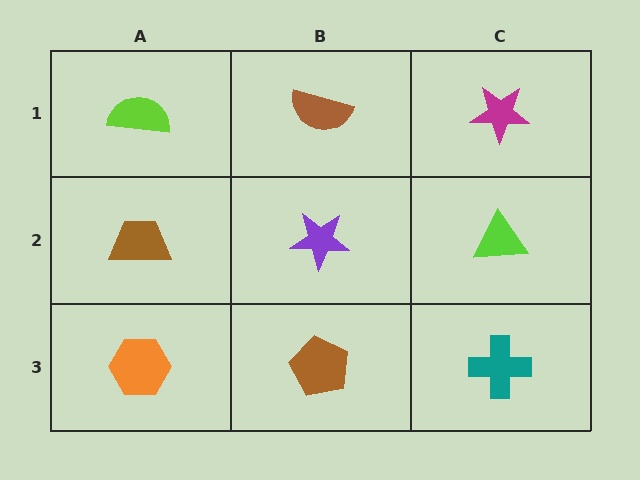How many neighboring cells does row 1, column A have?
2.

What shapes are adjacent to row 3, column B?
A purple star (row 2, column B), an orange hexagon (row 3, column A), a teal cross (row 3, column C).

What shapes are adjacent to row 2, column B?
A brown semicircle (row 1, column B), a brown pentagon (row 3, column B), a brown trapezoid (row 2, column A), a lime triangle (row 2, column C).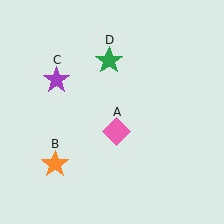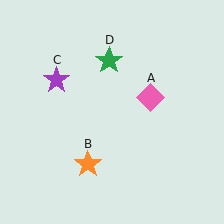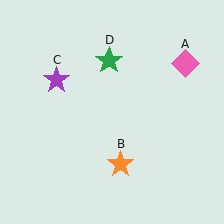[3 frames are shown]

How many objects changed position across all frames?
2 objects changed position: pink diamond (object A), orange star (object B).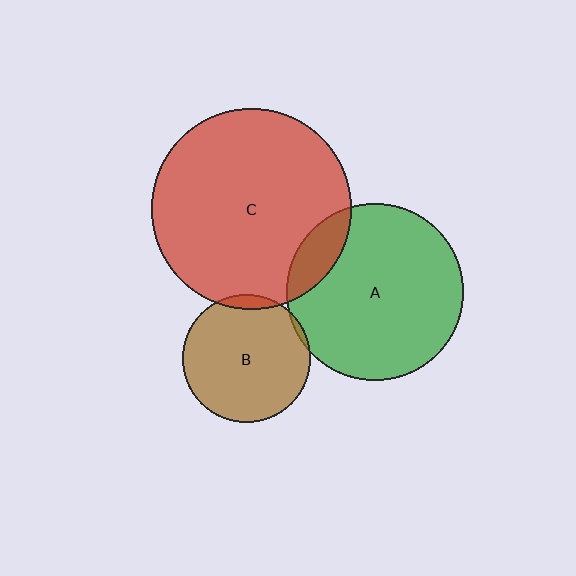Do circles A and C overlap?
Yes.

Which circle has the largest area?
Circle C (red).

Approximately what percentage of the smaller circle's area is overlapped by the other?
Approximately 15%.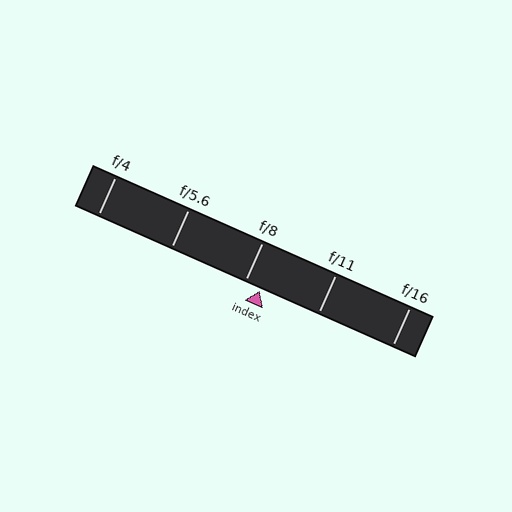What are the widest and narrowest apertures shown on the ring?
The widest aperture shown is f/4 and the narrowest is f/16.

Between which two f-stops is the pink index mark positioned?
The index mark is between f/8 and f/11.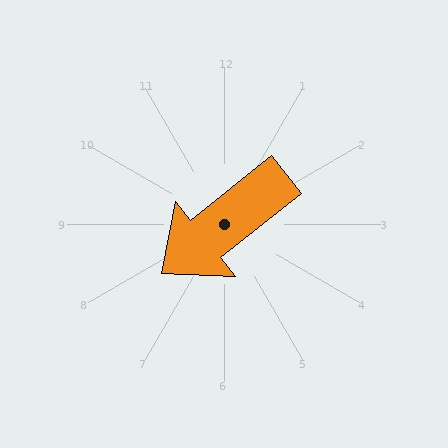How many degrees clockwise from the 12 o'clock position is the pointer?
Approximately 232 degrees.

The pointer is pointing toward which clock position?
Roughly 8 o'clock.